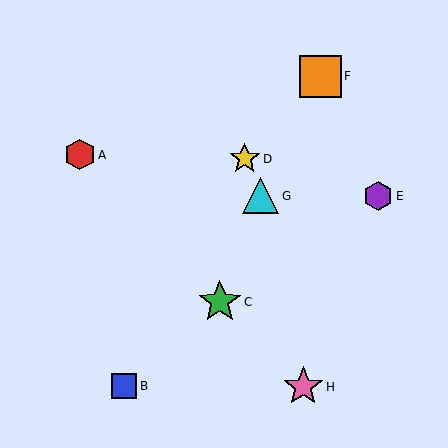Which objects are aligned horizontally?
Objects E, G are aligned horizontally.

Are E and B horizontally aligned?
No, E is at y≈196 and B is at y≈386.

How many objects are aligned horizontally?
2 objects (E, G) are aligned horizontally.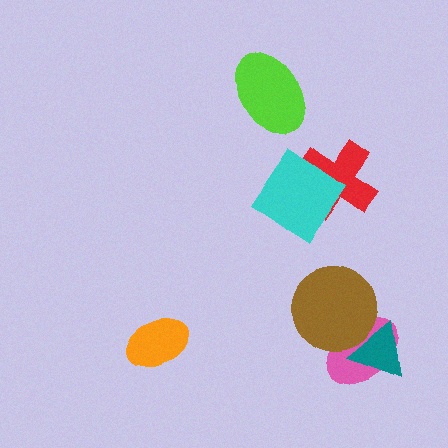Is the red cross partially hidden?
Yes, it is partially covered by another shape.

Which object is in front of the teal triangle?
The brown circle is in front of the teal triangle.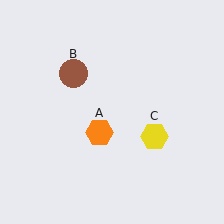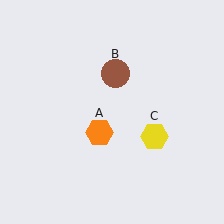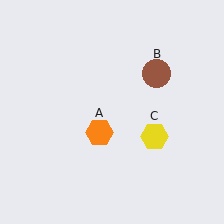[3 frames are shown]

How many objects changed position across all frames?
1 object changed position: brown circle (object B).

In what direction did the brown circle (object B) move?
The brown circle (object B) moved right.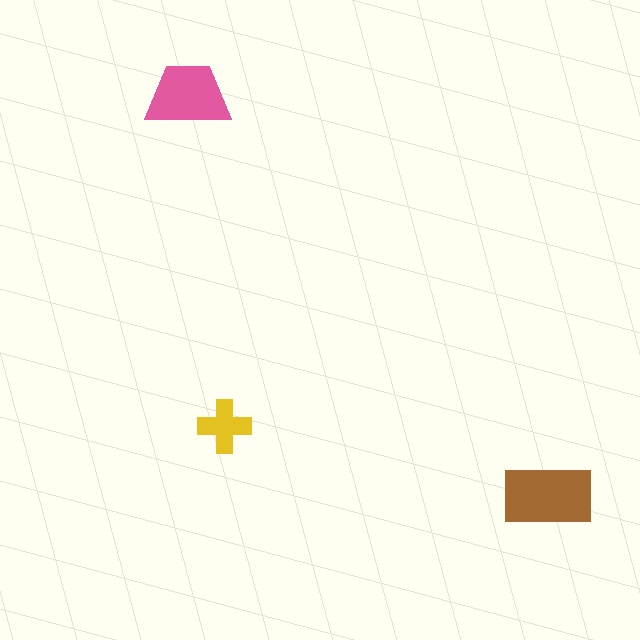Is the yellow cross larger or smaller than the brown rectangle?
Smaller.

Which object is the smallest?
The yellow cross.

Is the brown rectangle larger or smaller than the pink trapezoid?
Larger.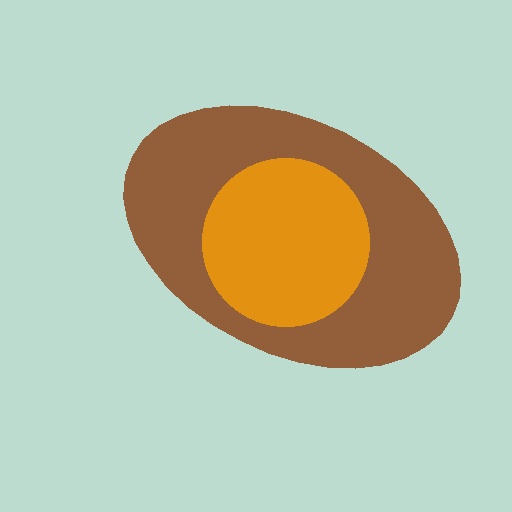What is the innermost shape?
The orange circle.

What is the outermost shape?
The brown ellipse.